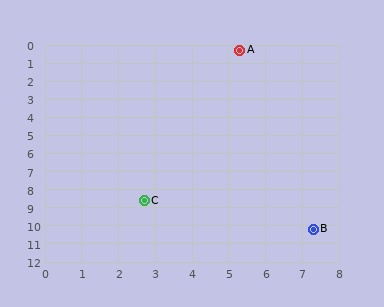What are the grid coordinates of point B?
Point B is at approximately (7.3, 10.2).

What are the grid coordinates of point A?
Point A is at approximately (5.3, 0.3).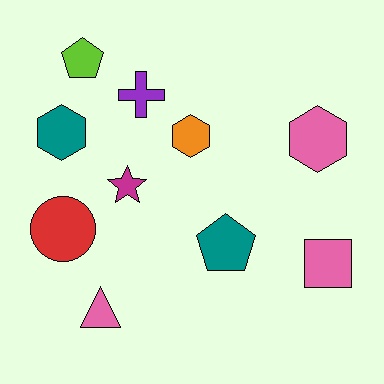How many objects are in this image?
There are 10 objects.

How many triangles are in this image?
There is 1 triangle.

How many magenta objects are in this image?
There is 1 magenta object.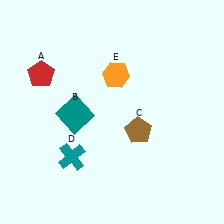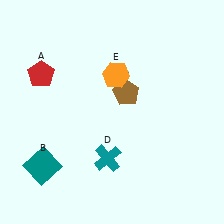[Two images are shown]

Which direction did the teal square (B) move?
The teal square (B) moved down.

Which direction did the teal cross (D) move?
The teal cross (D) moved right.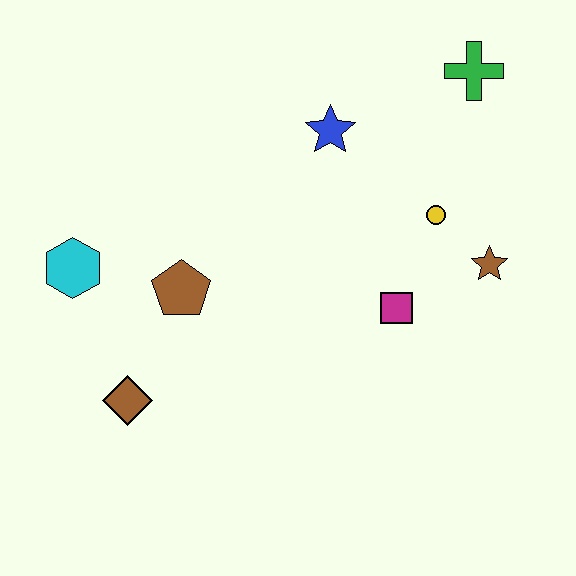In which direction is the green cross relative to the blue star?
The green cross is to the right of the blue star.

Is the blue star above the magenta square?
Yes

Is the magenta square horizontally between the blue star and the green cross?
Yes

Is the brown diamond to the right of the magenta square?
No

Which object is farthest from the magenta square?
The cyan hexagon is farthest from the magenta square.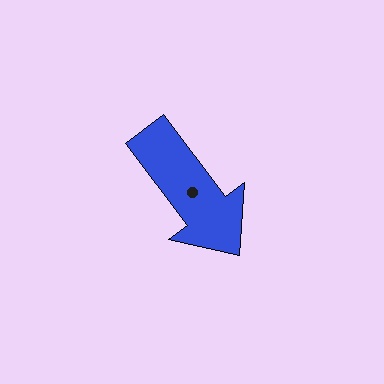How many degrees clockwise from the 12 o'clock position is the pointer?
Approximately 143 degrees.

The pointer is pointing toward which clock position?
Roughly 5 o'clock.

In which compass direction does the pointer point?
Southeast.